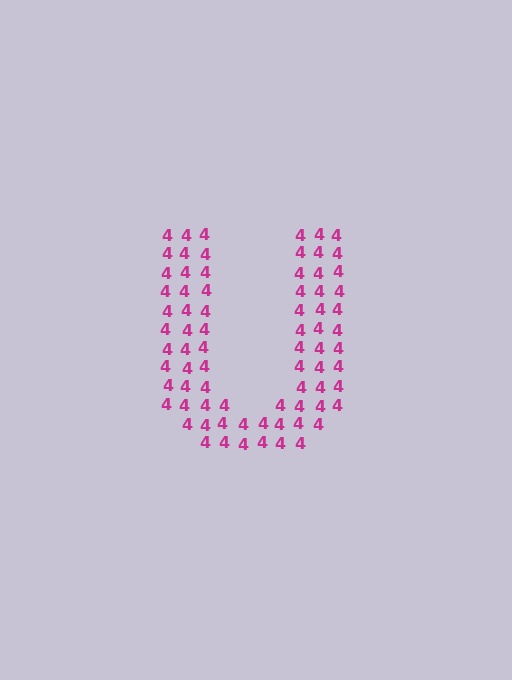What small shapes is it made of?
It is made of small digit 4's.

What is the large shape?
The large shape is the letter U.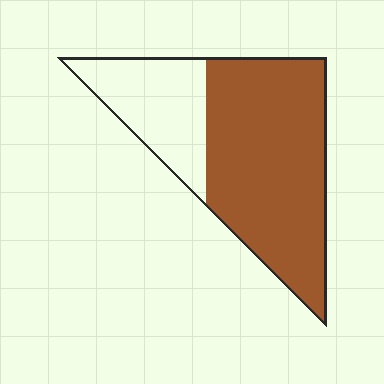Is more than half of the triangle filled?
Yes.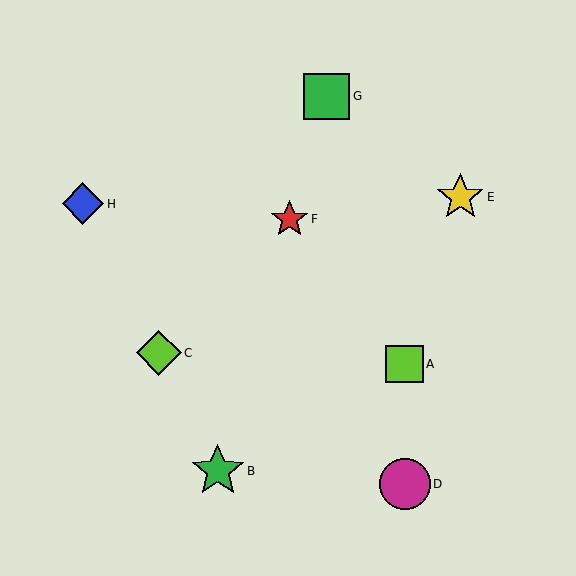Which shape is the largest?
The green star (labeled B) is the largest.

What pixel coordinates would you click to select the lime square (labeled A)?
Click at (405, 364) to select the lime square A.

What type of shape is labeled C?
Shape C is a lime diamond.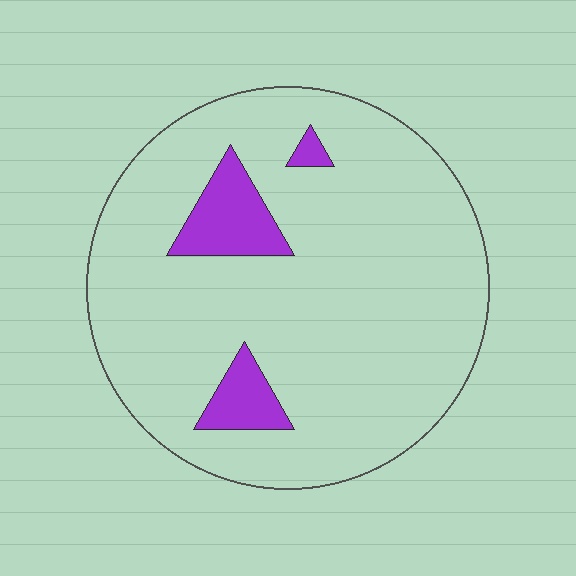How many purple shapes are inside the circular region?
3.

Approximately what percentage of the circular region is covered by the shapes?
Approximately 10%.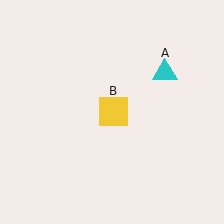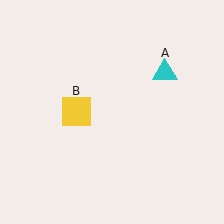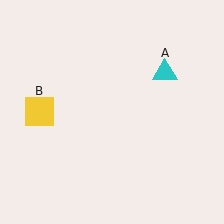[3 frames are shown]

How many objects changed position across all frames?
1 object changed position: yellow square (object B).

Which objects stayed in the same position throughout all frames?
Cyan triangle (object A) remained stationary.